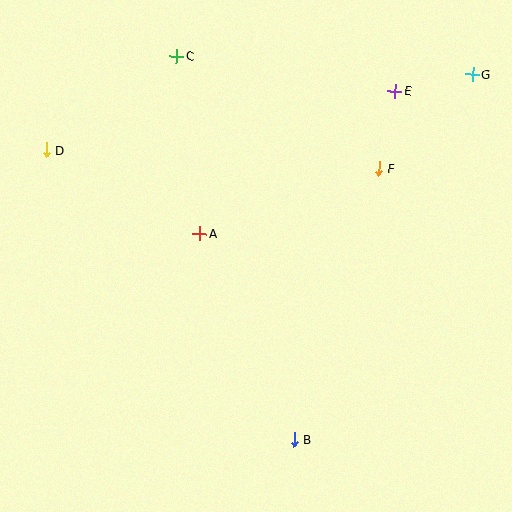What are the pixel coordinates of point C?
Point C is at (177, 56).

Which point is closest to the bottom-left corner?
Point B is closest to the bottom-left corner.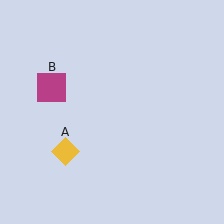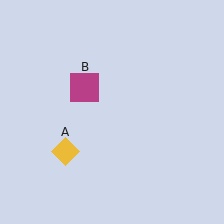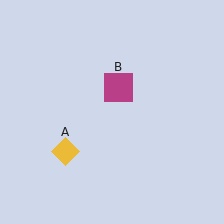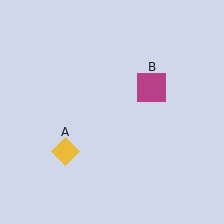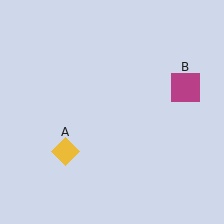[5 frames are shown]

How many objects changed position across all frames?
1 object changed position: magenta square (object B).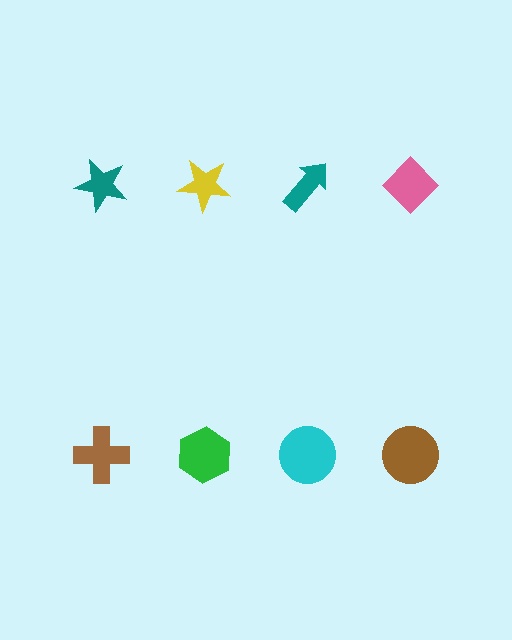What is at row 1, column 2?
A yellow star.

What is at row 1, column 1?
A teal star.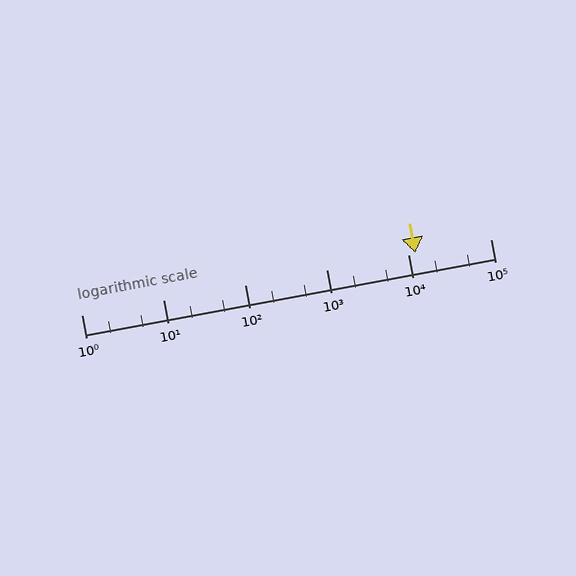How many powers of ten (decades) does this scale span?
The scale spans 5 decades, from 1 to 100000.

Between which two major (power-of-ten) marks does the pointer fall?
The pointer is between 10000 and 100000.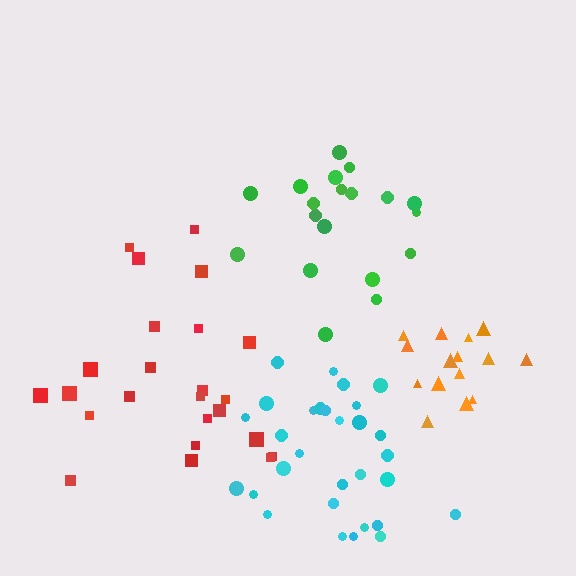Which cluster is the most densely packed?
Cyan.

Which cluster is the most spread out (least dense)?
Red.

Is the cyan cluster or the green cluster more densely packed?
Cyan.